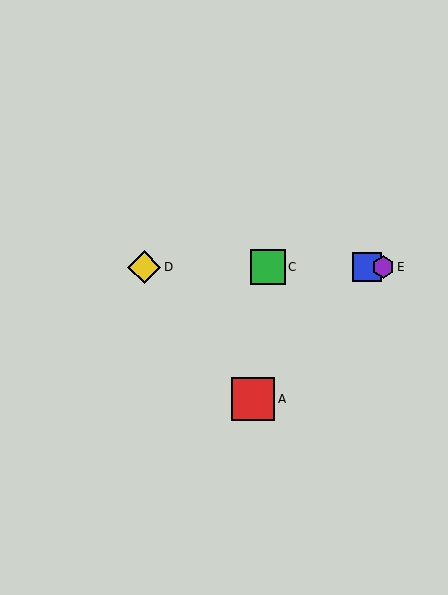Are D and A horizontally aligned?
No, D is at y≈267 and A is at y≈399.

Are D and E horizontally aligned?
Yes, both are at y≈267.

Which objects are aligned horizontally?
Objects B, C, D, E are aligned horizontally.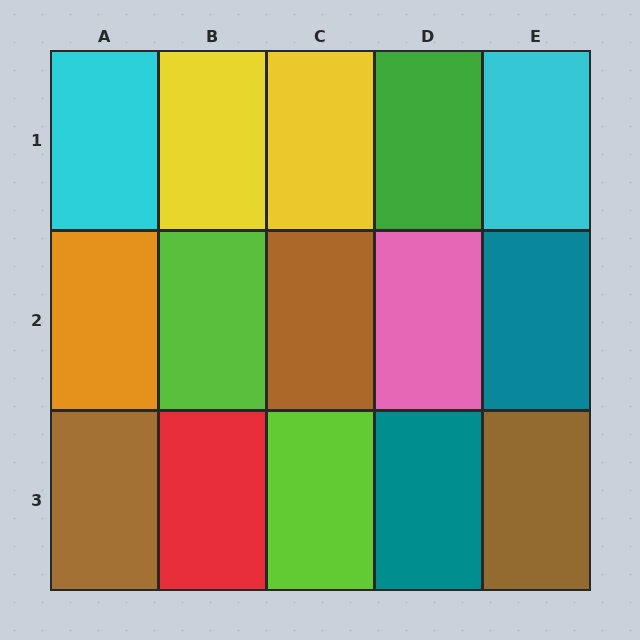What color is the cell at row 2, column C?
Brown.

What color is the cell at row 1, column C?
Yellow.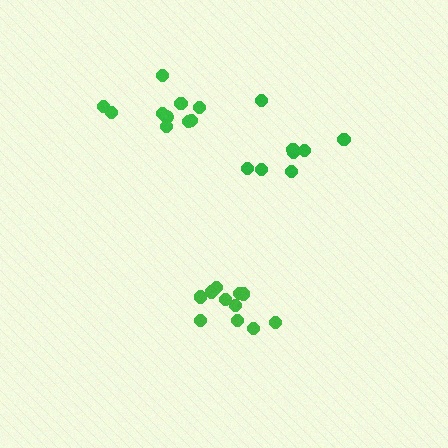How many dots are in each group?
Group 1: 8 dots, Group 2: 10 dots, Group 3: 11 dots (29 total).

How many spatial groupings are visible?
There are 3 spatial groupings.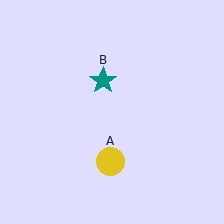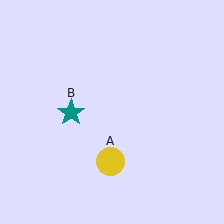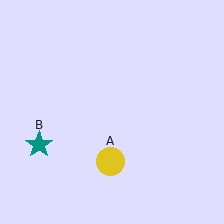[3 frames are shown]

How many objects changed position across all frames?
1 object changed position: teal star (object B).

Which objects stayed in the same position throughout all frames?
Yellow circle (object A) remained stationary.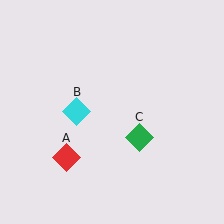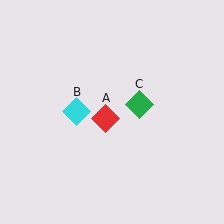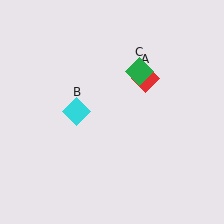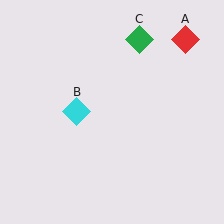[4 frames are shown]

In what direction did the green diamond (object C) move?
The green diamond (object C) moved up.